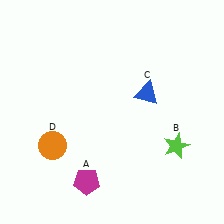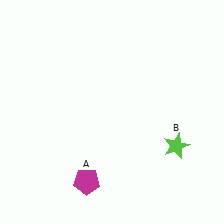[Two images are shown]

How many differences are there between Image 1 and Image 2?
There are 2 differences between the two images.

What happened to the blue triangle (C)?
The blue triangle (C) was removed in Image 2. It was in the top-right area of Image 1.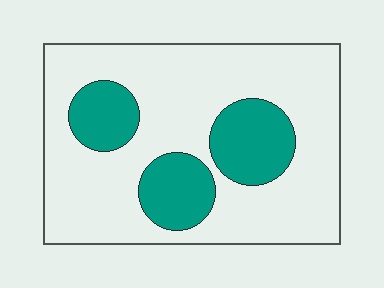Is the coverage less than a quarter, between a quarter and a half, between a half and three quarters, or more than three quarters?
Less than a quarter.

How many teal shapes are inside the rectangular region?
3.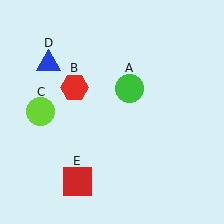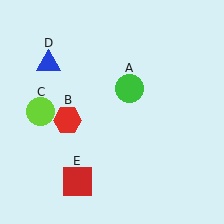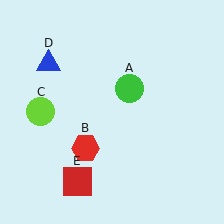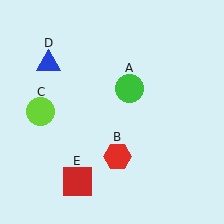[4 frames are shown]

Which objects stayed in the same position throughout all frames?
Green circle (object A) and lime circle (object C) and blue triangle (object D) and red square (object E) remained stationary.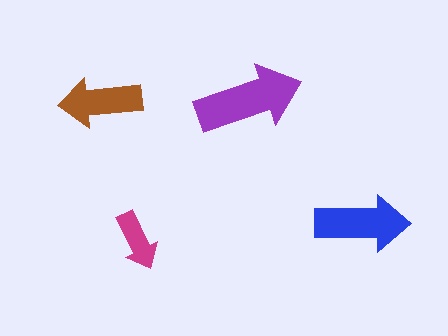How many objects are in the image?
There are 4 objects in the image.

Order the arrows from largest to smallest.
the purple one, the blue one, the brown one, the magenta one.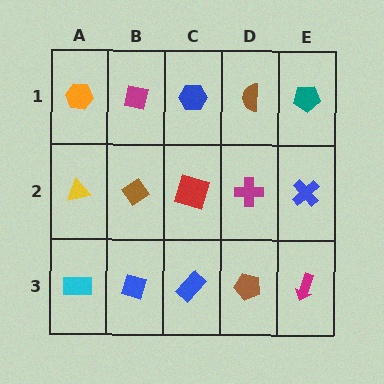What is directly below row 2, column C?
A blue rectangle.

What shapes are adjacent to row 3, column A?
A yellow triangle (row 2, column A), a blue diamond (row 3, column B).